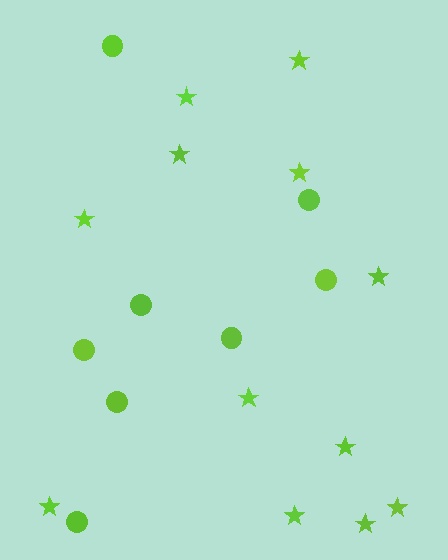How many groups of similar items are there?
There are 2 groups: one group of stars (12) and one group of circles (8).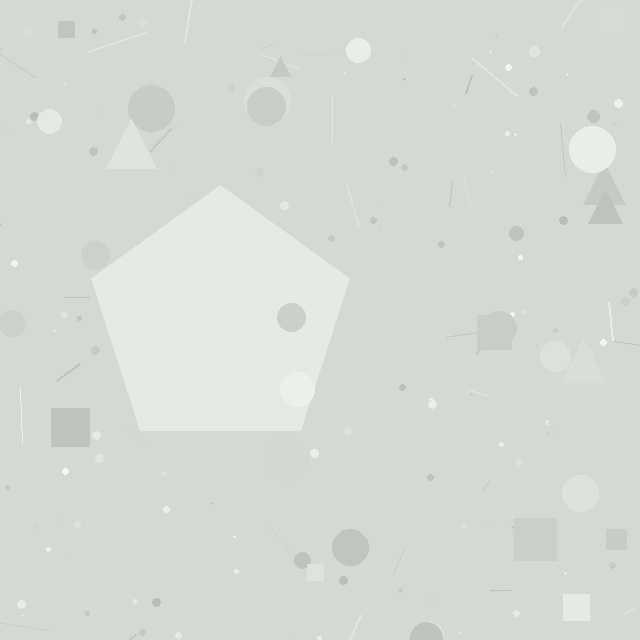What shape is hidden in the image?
A pentagon is hidden in the image.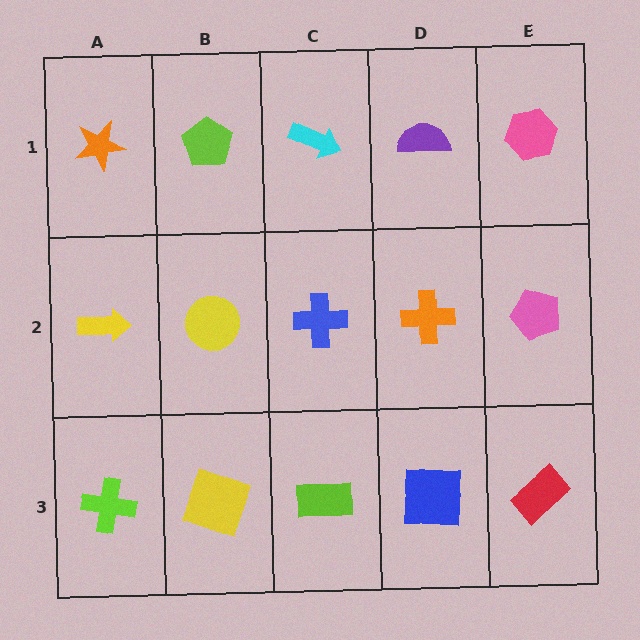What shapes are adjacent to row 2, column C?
A cyan arrow (row 1, column C), a lime rectangle (row 3, column C), a yellow circle (row 2, column B), an orange cross (row 2, column D).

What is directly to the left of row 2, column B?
A yellow arrow.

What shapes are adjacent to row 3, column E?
A pink pentagon (row 2, column E), a blue square (row 3, column D).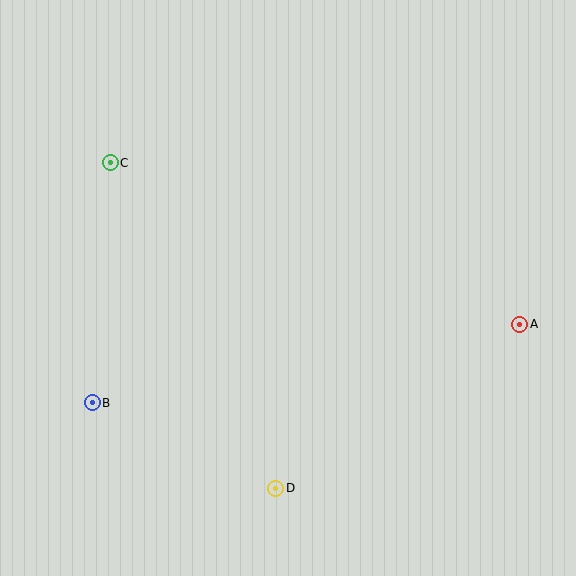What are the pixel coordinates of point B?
Point B is at (92, 403).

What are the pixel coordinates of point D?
Point D is at (276, 488).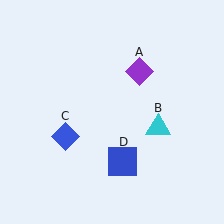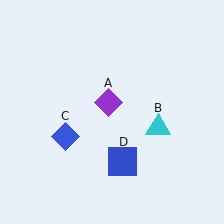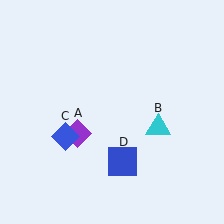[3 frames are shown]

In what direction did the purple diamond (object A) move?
The purple diamond (object A) moved down and to the left.